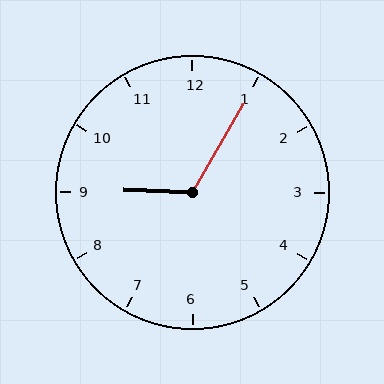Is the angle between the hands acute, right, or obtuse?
It is obtuse.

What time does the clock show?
9:05.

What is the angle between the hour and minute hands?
Approximately 118 degrees.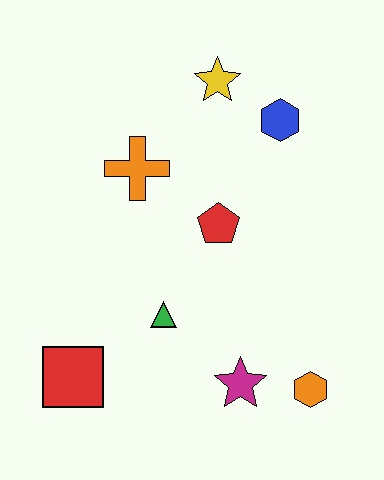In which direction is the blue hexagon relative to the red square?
The blue hexagon is above the red square.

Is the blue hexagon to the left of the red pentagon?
No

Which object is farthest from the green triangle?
The yellow star is farthest from the green triangle.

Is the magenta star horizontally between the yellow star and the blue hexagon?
Yes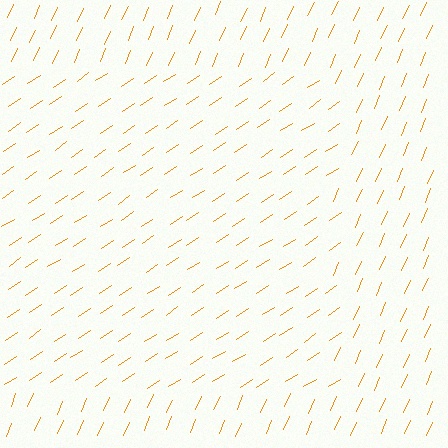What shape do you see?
I see a rectangle.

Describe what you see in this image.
The image is filled with small orange line segments. A rectangle region in the image has lines oriented differently from the surrounding lines, creating a visible texture boundary.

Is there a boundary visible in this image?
Yes, there is a texture boundary formed by a change in line orientation.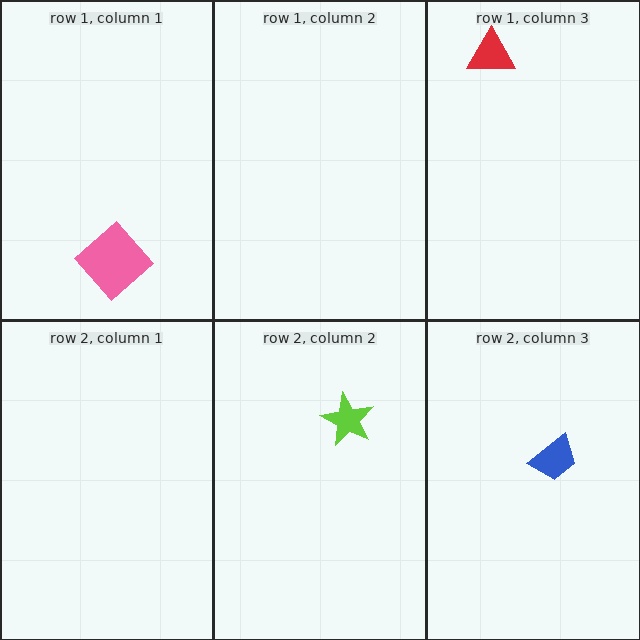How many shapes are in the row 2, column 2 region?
1.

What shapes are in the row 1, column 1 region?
The pink diamond.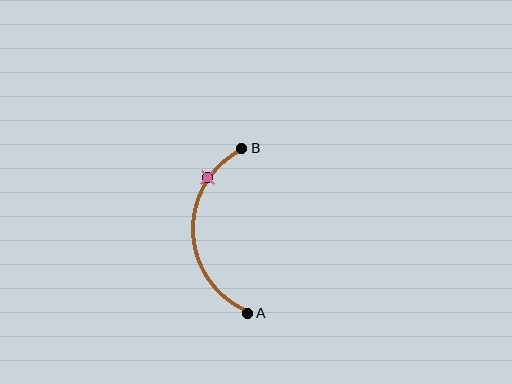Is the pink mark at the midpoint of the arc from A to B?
No. The pink mark lies on the arc but is closer to endpoint B. The arc midpoint would be at the point on the curve equidistant along the arc from both A and B.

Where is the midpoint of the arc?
The arc midpoint is the point on the curve farthest from the straight line joining A and B. It sits to the left of that line.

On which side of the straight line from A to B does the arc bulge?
The arc bulges to the left of the straight line connecting A and B.